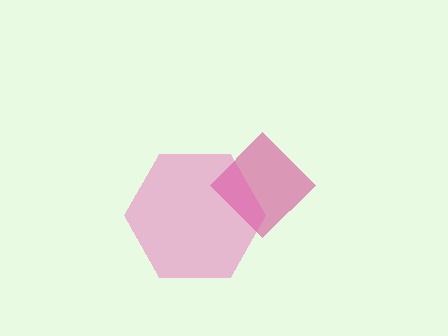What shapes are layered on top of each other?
The layered shapes are: a magenta diamond, a pink hexagon.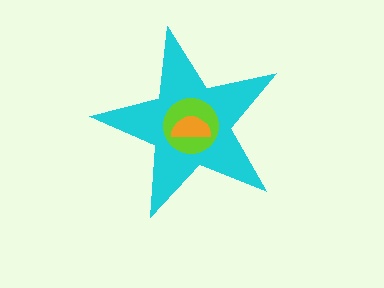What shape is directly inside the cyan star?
The lime circle.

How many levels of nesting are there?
3.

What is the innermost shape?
The orange semicircle.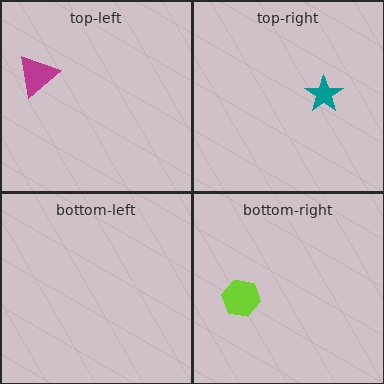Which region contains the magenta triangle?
The top-left region.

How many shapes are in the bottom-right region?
1.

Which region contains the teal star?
The top-right region.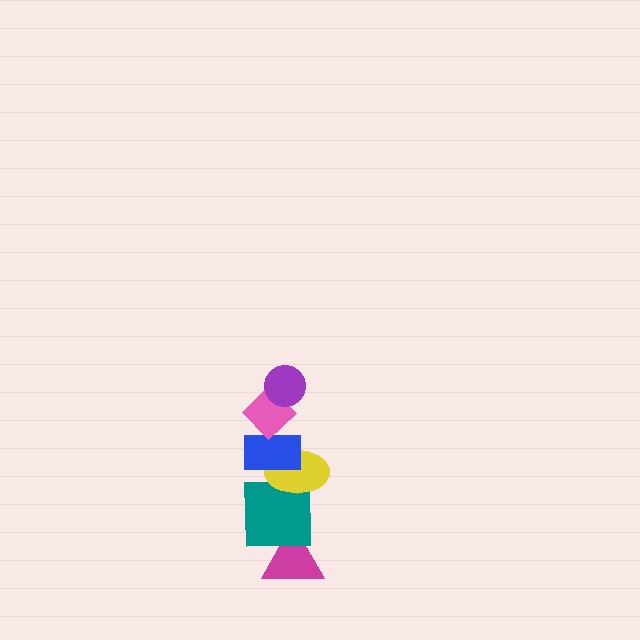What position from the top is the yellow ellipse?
The yellow ellipse is 4th from the top.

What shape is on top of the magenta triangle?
The teal square is on top of the magenta triangle.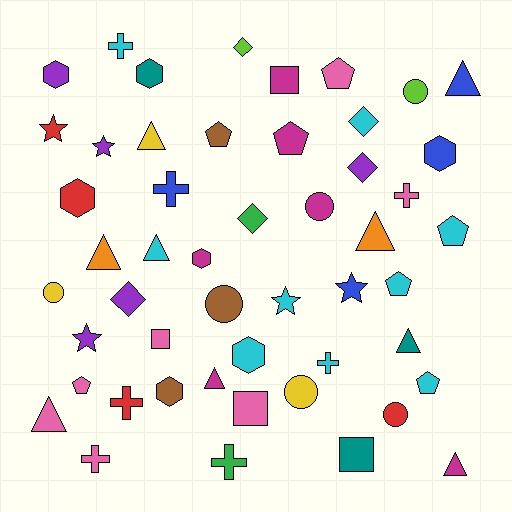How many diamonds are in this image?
There are 5 diamonds.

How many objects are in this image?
There are 50 objects.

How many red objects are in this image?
There are 4 red objects.